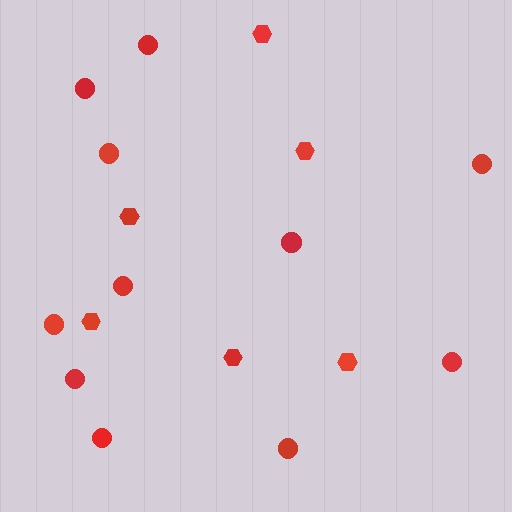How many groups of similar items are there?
There are 2 groups: one group of hexagons (6) and one group of circles (11).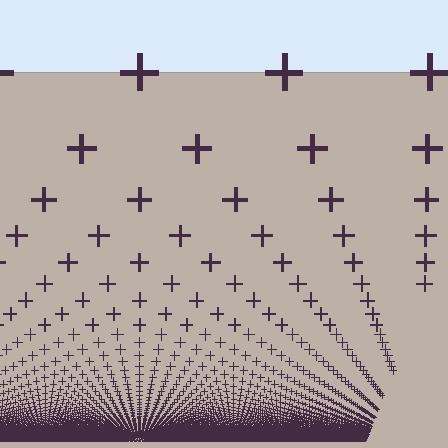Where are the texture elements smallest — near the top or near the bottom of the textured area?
Near the bottom.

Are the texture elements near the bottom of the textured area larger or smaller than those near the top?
Smaller. The gradient is inverted — elements near the bottom are smaller and denser.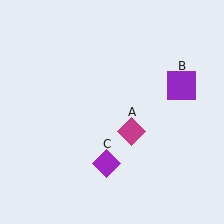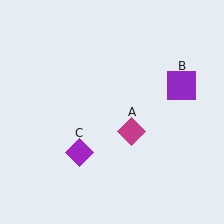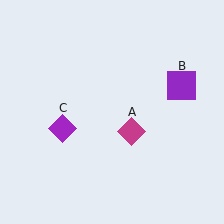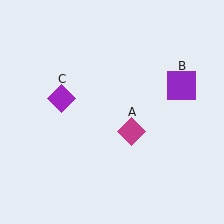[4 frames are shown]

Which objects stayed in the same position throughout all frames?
Magenta diamond (object A) and purple square (object B) remained stationary.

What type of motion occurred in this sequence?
The purple diamond (object C) rotated clockwise around the center of the scene.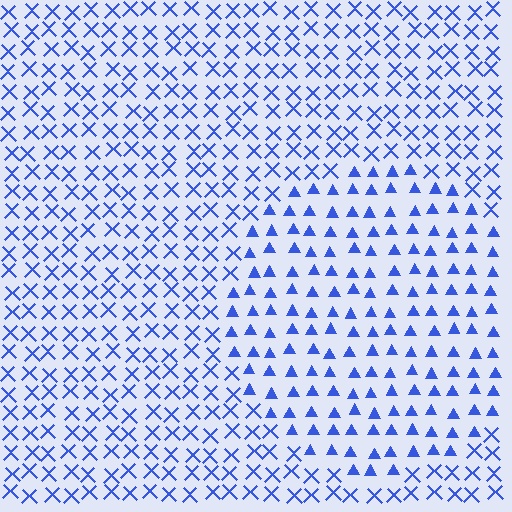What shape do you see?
I see a circle.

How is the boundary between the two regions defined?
The boundary is defined by a change in element shape: triangles inside vs. X marks outside. All elements share the same color and spacing.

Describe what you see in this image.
The image is filled with small blue elements arranged in a uniform grid. A circle-shaped region contains triangles, while the surrounding area contains X marks. The boundary is defined purely by the change in element shape.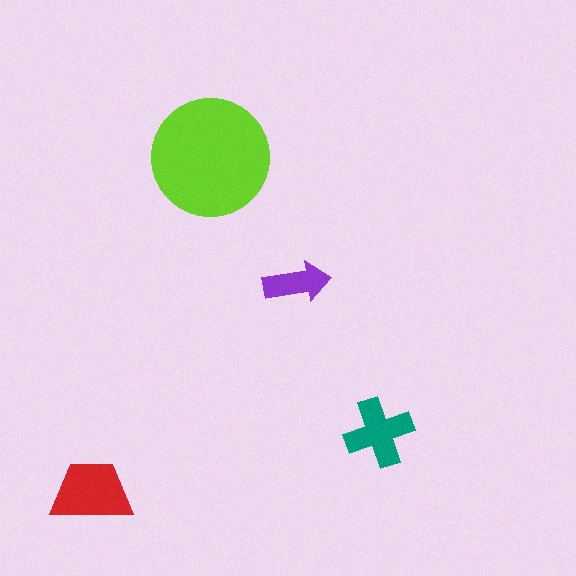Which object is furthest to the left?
The red trapezoid is leftmost.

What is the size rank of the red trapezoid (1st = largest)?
2nd.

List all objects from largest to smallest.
The lime circle, the red trapezoid, the teal cross, the purple arrow.